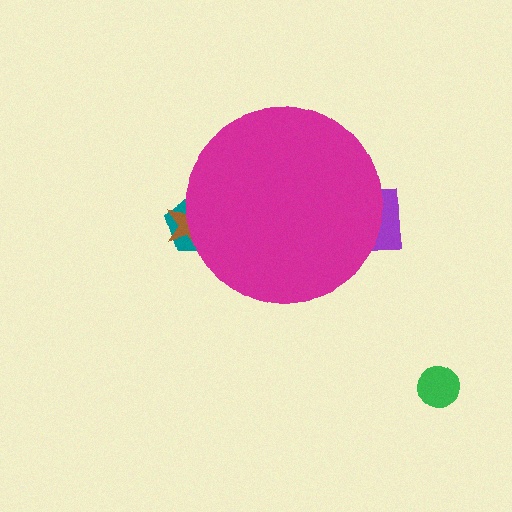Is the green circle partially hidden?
No, the green circle is fully visible.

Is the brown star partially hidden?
Yes, the brown star is partially hidden behind the magenta circle.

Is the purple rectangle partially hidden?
Yes, the purple rectangle is partially hidden behind the magenta circle.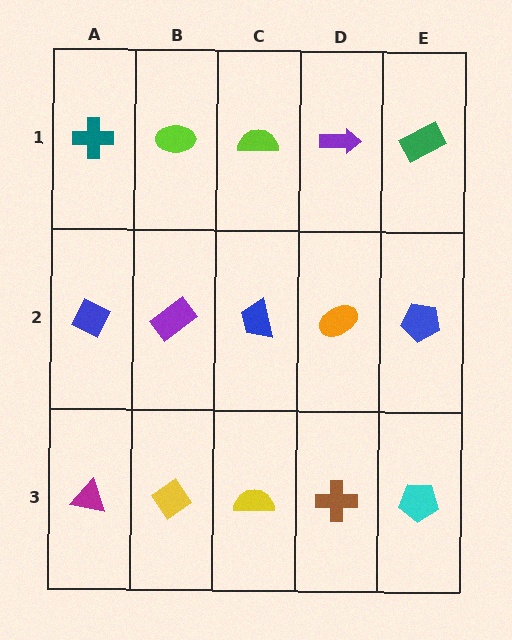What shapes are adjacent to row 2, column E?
A green rectangle (row 1, column E), a cyan pentagon (row 3, column E), an orange ellipse (row 2, column D).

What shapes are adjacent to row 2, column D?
A purple arrow (row 1, column D), a brown cross (row 3, column D), a blue trapezoid (row 2, column C), a blue pentagon (row 2, column E).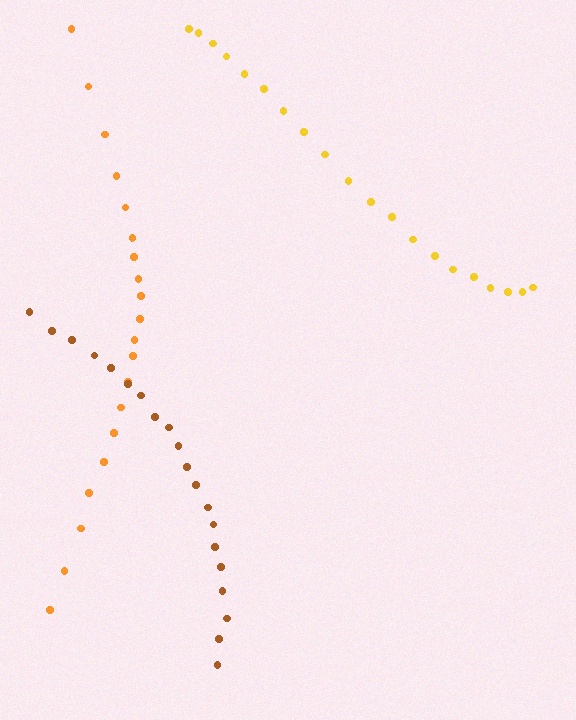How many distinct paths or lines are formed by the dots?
There are 3 distinct paths.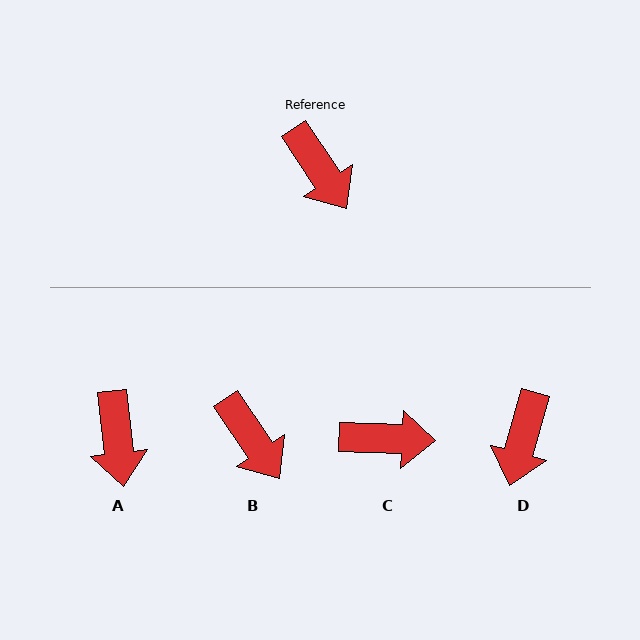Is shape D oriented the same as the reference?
No, it is off by about 49 degrees.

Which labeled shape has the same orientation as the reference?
B.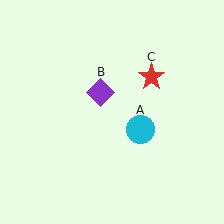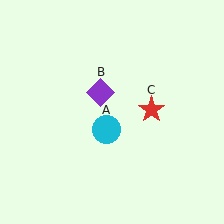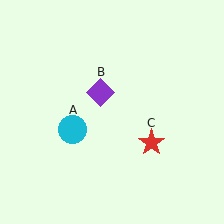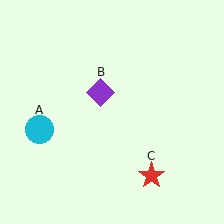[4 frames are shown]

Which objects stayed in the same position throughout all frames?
Purple diamond (object B) remained stationary.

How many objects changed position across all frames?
2 objects changed position: cyan circle (object A), red star (object C).